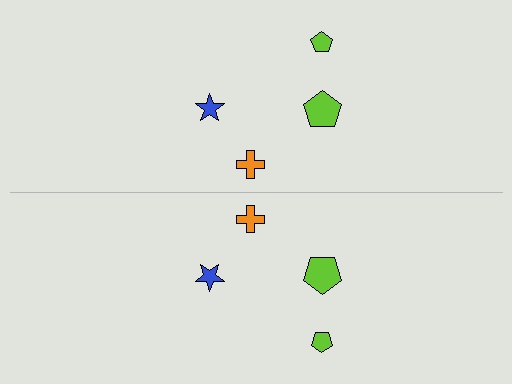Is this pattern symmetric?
Yes, this pattern has bilateral (reflection) symmetry.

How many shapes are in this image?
There are 8 shapes in this image.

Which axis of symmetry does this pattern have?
The pattern has a horizontal axis of symmetry running through the center of the image.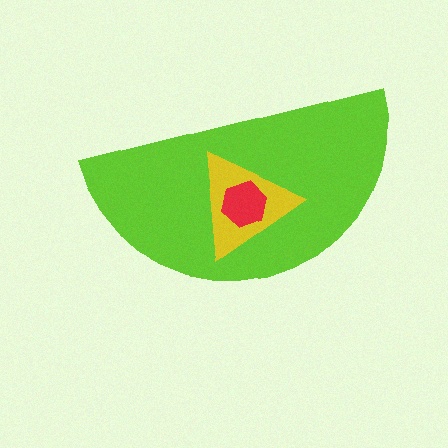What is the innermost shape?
The red hexagon.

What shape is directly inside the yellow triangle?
The red hexagon.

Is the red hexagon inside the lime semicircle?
Yes.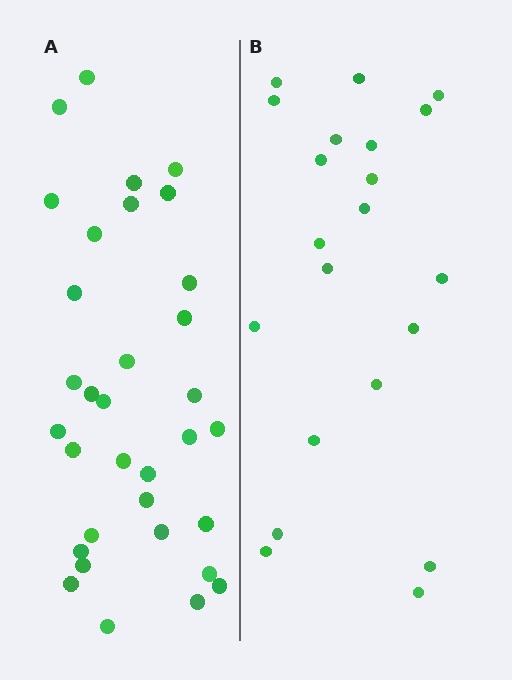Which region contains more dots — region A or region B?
Region A (the left region) has more dots.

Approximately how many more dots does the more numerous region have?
Region A has roughly 12 or so more dots than region B.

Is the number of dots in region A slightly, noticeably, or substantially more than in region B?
Region A has substantially more. The ratio is roughly 1.6 to 1.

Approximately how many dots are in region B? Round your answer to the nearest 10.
About 20 dots. (The exact count is 21, which rounds to 20.)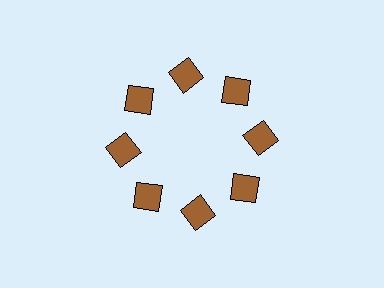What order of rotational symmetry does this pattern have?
This pattern has 8-fold rotational symmetry.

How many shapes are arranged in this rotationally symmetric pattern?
There are 8 shapes, arranged in 8 groups of 1.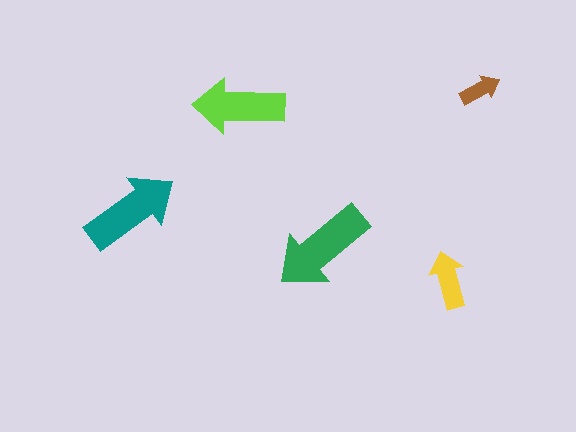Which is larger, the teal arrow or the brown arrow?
The teal one.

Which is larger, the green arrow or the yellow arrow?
The green one.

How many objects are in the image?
There are 5 objects in the image.